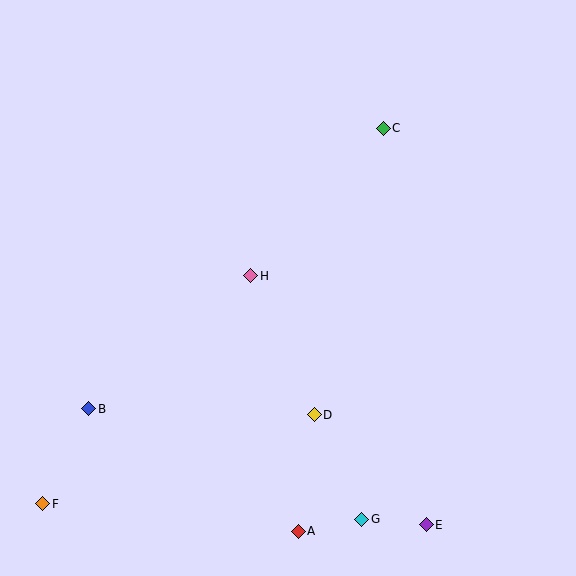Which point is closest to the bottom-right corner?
Point E is closest to the bottom-right corner.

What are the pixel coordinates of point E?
Point E is at (426, 525).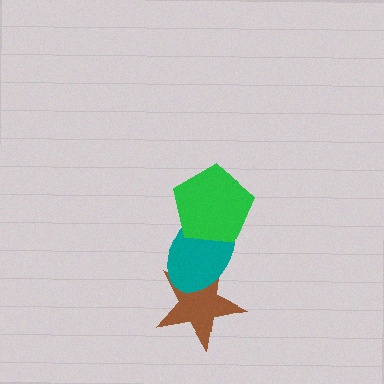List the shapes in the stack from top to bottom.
From top to bottom: the green pentagon, the teal ellipse, the brown star.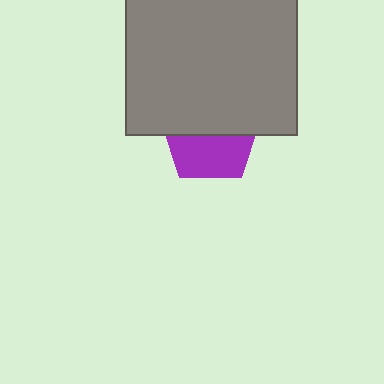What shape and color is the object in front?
The object in front is a gray rectangle.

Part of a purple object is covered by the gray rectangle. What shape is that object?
It is a pentagon.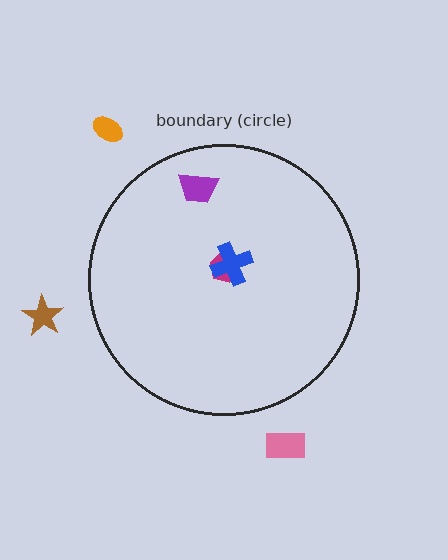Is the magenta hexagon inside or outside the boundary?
Inside.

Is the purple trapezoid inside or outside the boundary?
Inside.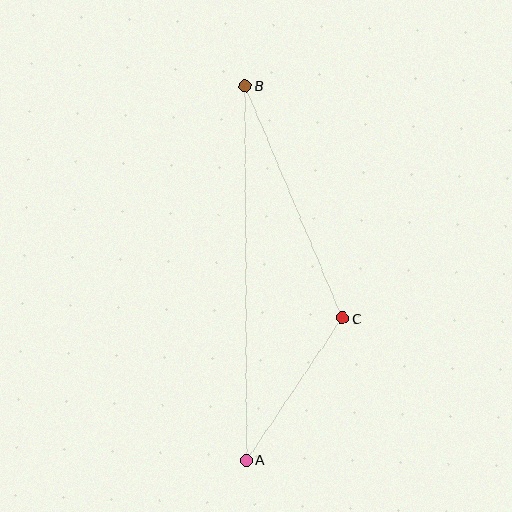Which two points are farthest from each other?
Points A and B are farthest from each other.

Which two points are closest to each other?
Points A and C are closest to each other.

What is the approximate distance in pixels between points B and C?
The distance between B and C is approximately 252 pixels.